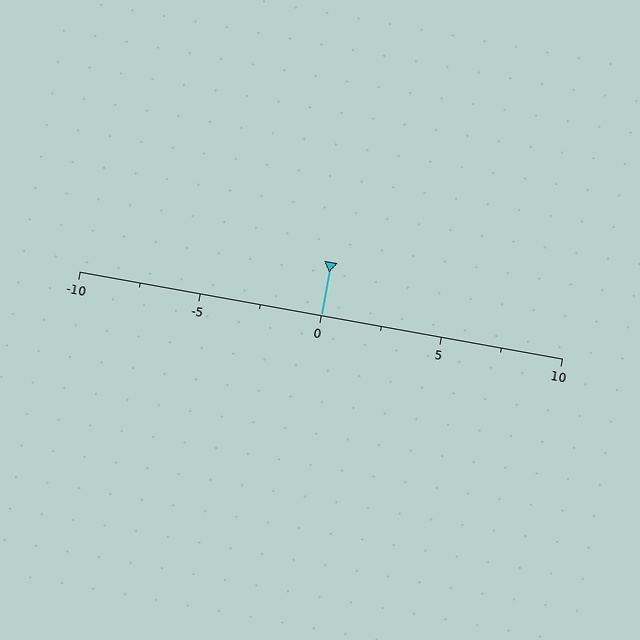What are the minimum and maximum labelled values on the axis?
The axis runs from -10 to 10.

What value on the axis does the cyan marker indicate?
The marker indicates approximately 0.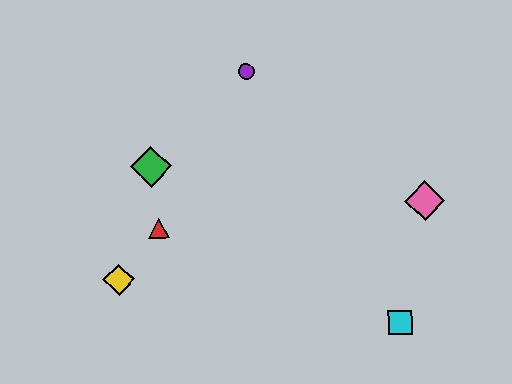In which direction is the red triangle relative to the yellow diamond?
The red triangle is above the yellow diamond.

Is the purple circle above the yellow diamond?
Yes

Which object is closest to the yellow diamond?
The red triangle is closest to the yellow diamond.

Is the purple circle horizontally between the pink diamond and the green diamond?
Yes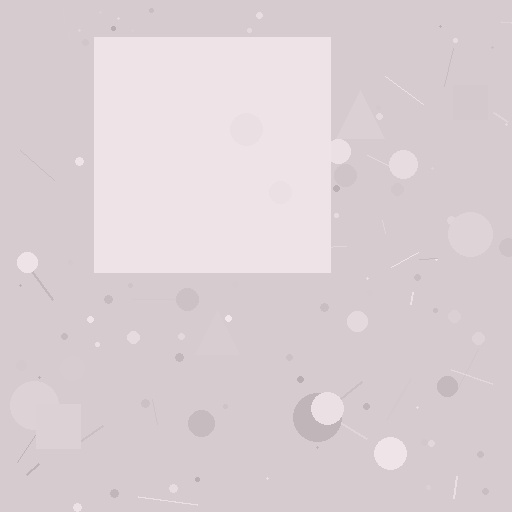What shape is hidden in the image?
A square is hidden in the image.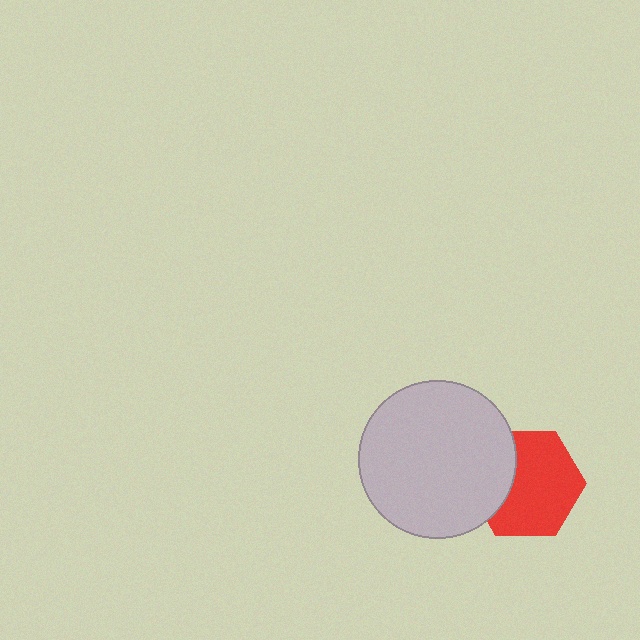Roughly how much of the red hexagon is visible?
Most of it is visible (roughly 70%).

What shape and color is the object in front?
The object in front is a light gray circle.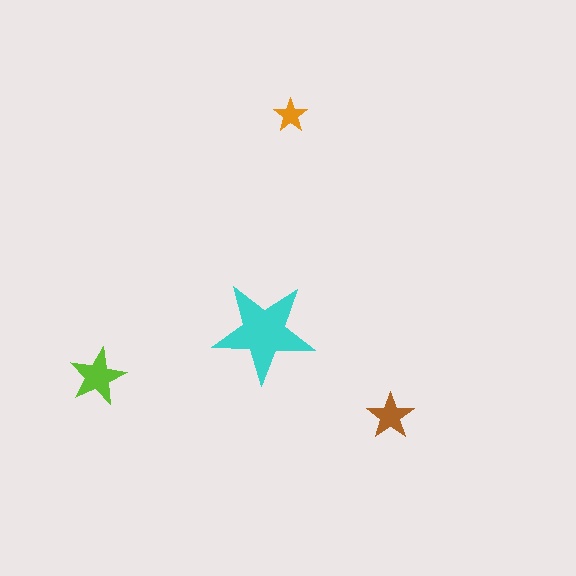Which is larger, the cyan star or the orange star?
The cyan one.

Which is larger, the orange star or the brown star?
The brown one.